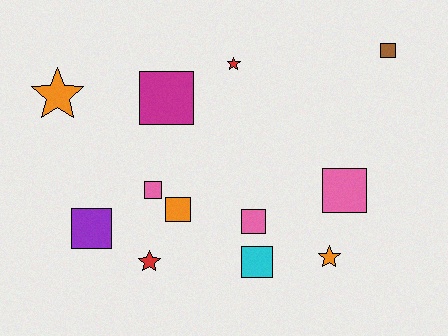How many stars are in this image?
There are 4 stars.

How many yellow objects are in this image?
There are no yellow objects.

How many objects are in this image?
There are 12 objects.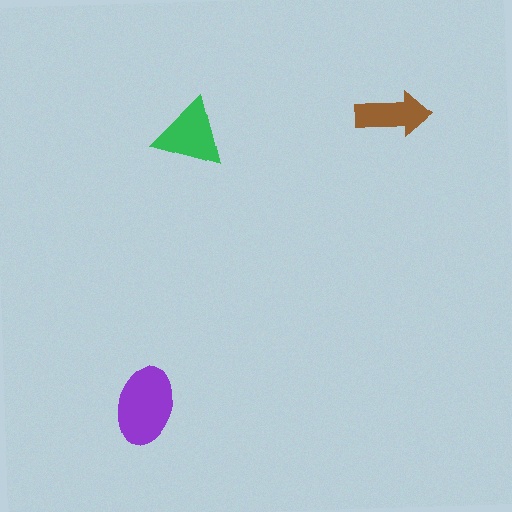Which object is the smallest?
The brown arrow.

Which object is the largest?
The purple ellipse.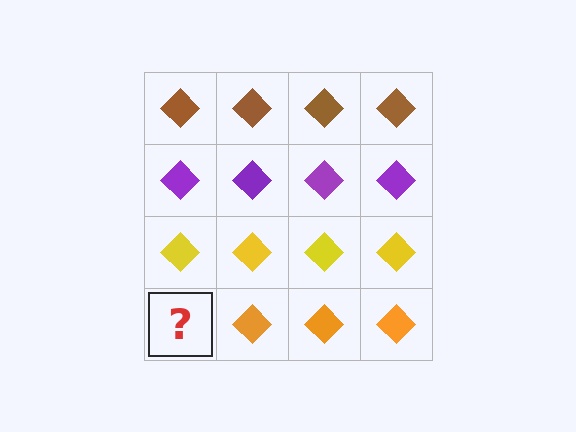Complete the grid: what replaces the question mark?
The question mark should be replaced with an orange diamond.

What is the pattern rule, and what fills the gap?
The rule is that each row has a consistent color. The gap should be filled with an orange diamond.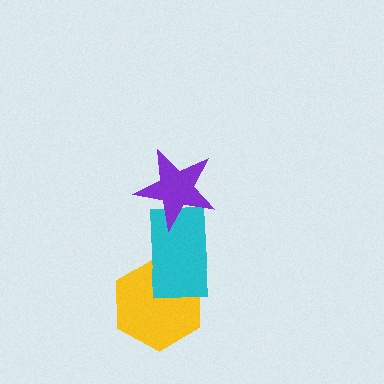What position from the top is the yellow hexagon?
The yellow hexagon is 3rd from the top.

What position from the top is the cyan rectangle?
The cyan rectangle is 2nd from the top.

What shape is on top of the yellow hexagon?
The cyan rectangle is on top of the yellow hexagon.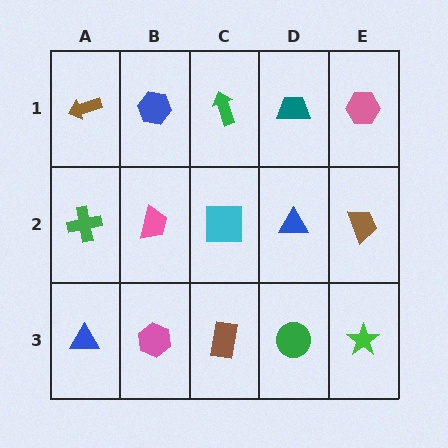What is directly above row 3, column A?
A green cross.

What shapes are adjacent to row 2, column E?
A pink hexagon (row 1, column E), a green star (row 3, column E), a blue triangle (row 2, column D).